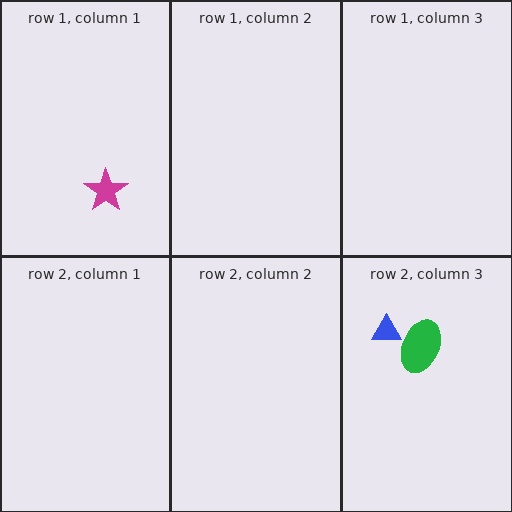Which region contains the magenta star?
The row 1, column 1 region.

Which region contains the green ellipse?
The row 2, column 3 region.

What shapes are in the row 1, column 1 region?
The magenta star.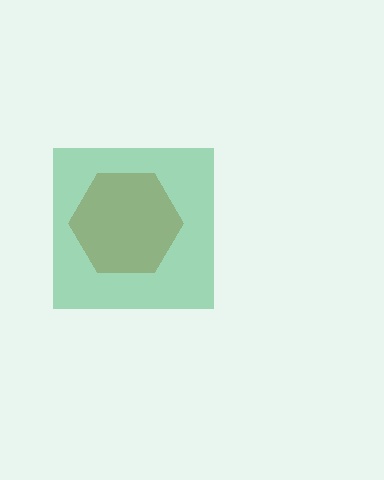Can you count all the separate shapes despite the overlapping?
Yes, there are 2 separate shapes.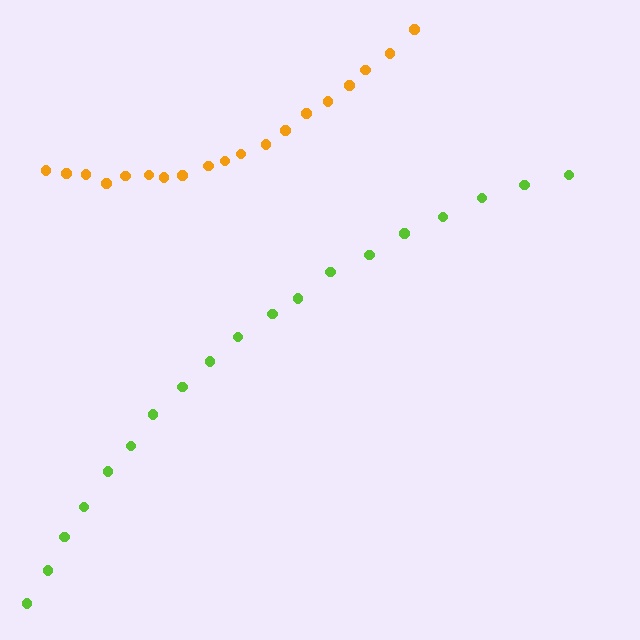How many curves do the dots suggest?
There are 2 distinct paths.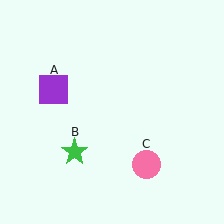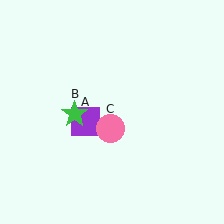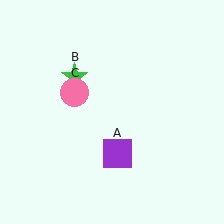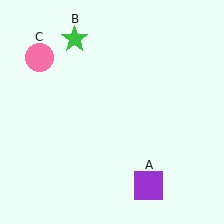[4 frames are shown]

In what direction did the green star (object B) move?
The green star (object B) moved up.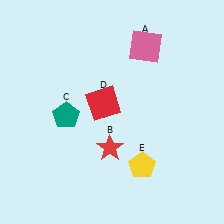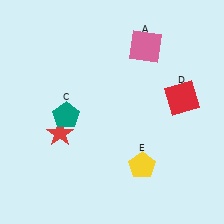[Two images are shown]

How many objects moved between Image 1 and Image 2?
2 objects moved between the two images.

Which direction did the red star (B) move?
The red star (B) moved left.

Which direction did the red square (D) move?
The red square (D) moved right.